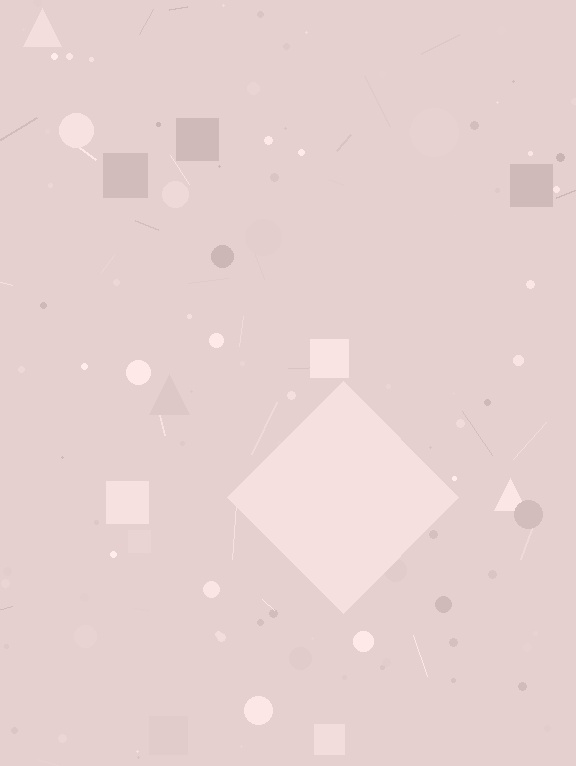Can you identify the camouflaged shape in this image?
The camouflaged shape is a diamond.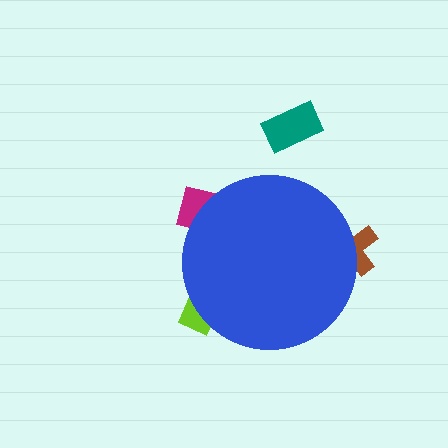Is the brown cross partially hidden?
Yes, the brown cross is partially hidden behind the blue circle.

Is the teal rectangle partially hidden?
No, the teal rectangle is fully visible.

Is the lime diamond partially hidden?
Yes, the lime diamond is partially hidden behind the blue circle.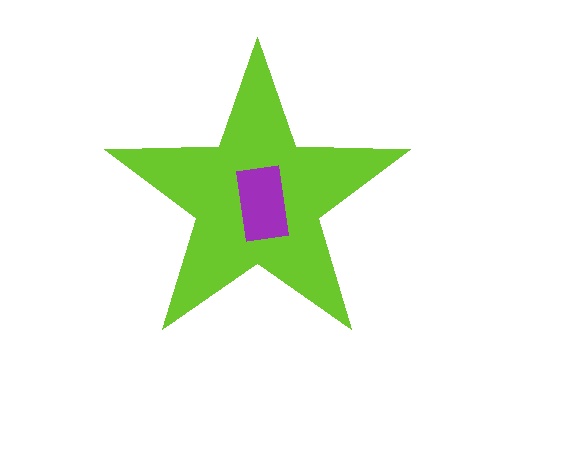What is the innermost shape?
The purple rectangle.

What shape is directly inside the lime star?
The purple rectangle.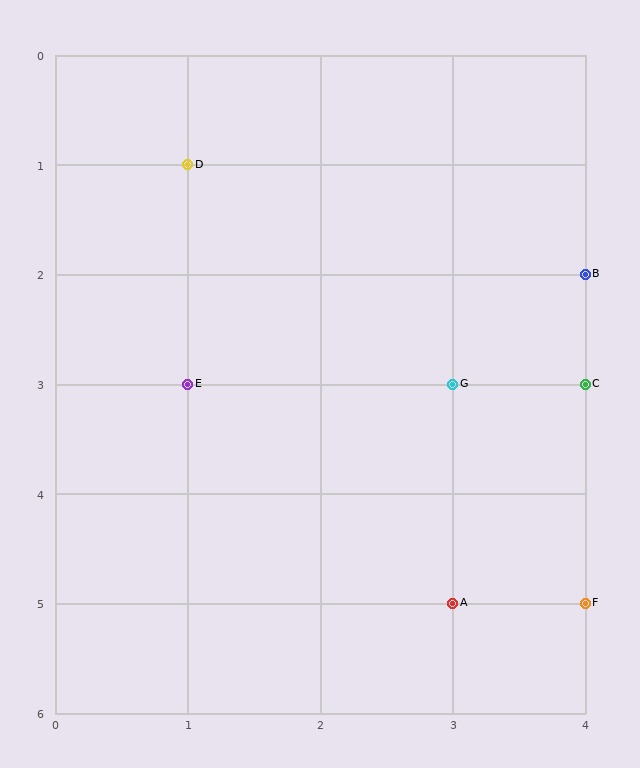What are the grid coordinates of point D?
Point D is at grid coordinates (1, 1).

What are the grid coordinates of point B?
Point B is at grid coordinates (4, 2).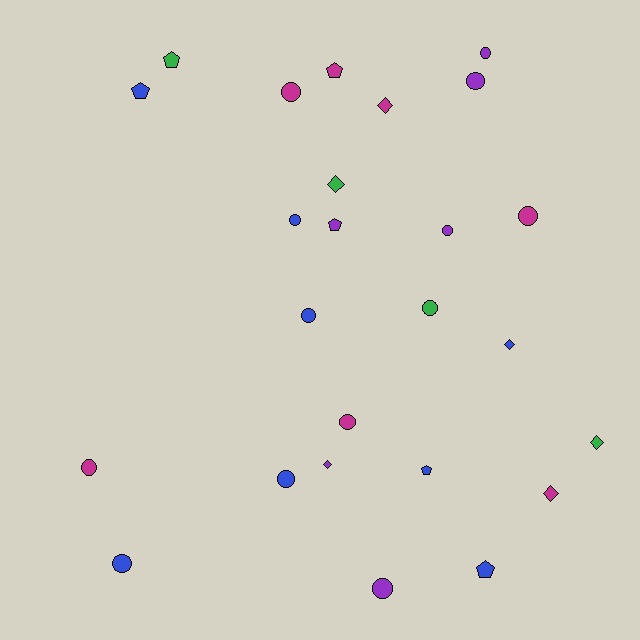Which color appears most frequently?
Blue, with 8 objects.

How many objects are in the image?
There are 25 objects.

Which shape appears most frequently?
Circle, with 13 objects.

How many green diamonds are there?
There are 2 green diamonds.